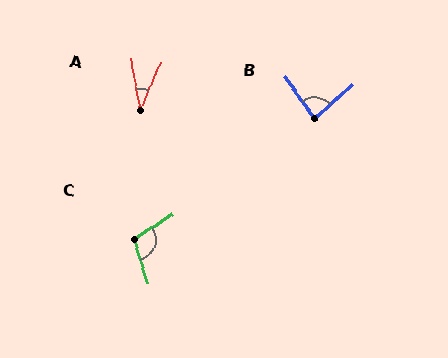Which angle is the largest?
C, at approximately 107 degrees.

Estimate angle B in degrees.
Approximately 83 degrees.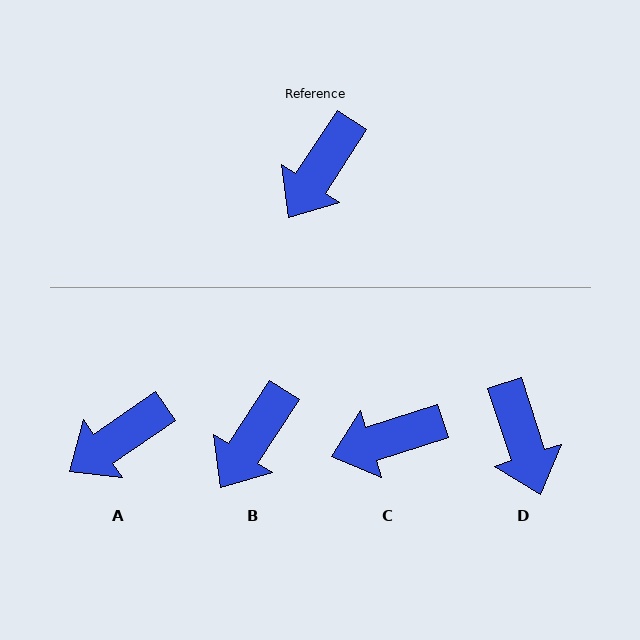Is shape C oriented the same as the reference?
No, it is off by about 39 degrees.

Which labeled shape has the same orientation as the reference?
B.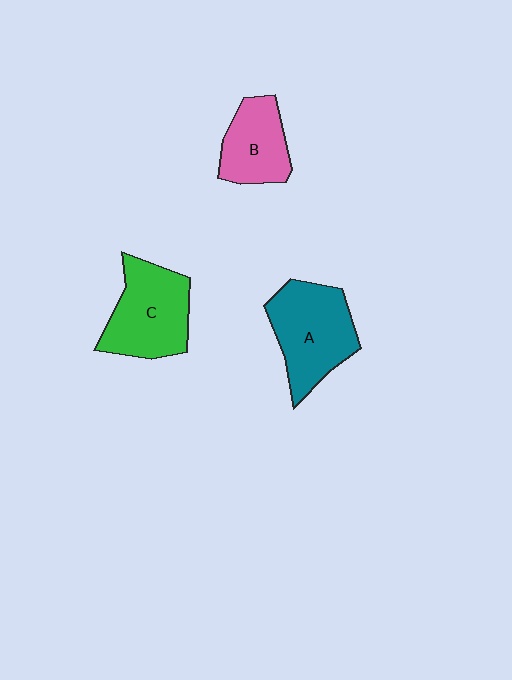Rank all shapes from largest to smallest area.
From largest to smallest: A (teal), C (green), B (pink).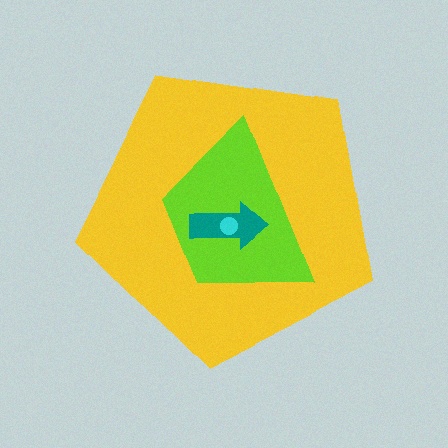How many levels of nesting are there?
4.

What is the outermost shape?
The yellow pentagon.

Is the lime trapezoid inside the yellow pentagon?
Yes.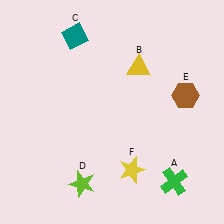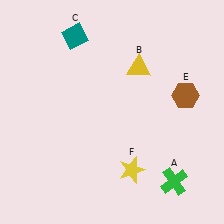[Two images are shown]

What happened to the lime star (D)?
The lime star (D) was removed in Image 2. It was in the bottom-left area of Image 1.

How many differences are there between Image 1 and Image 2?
There is 1 difference between the two images.